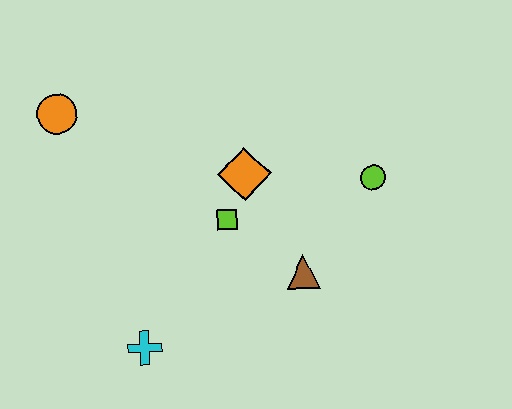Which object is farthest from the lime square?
The orange circle is farthest from the lime square.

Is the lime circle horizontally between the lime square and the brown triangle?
No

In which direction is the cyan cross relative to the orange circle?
The cyan cross is below the orange circle.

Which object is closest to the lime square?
The orange diamond is closest to the lime square.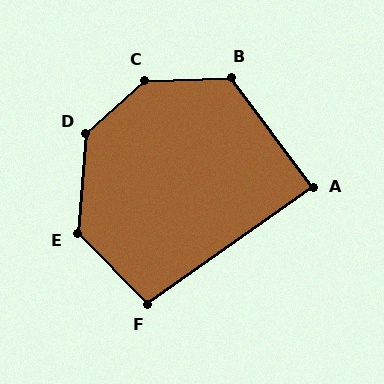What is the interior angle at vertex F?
Approximately 99 degrees (obtuse).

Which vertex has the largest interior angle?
C, at approximately 140 degrees.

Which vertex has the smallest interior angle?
A, at approximately 89 degrees.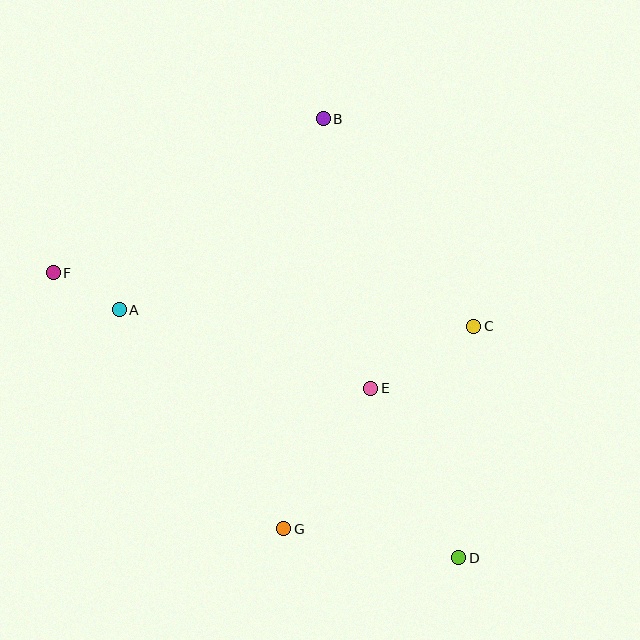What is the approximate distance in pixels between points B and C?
The distance between B and C is approximately 256 pixels.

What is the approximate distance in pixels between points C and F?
The distance between C and F is approximately 424 pixels.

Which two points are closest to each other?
Points A and F are closest to each other.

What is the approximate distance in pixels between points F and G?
The distance between F and G is approximately 344 pixels.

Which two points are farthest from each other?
Points D and F are farthest from each other.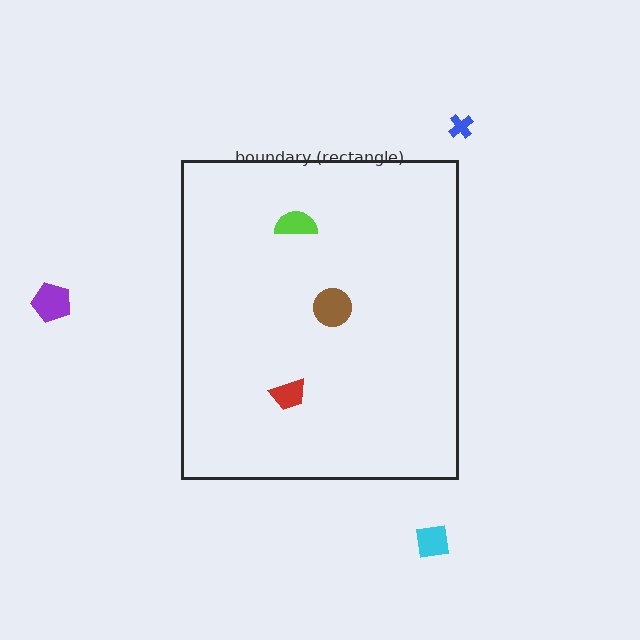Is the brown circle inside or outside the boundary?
Inside.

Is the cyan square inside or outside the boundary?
Outside.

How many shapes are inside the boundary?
3 inside, 3 outside.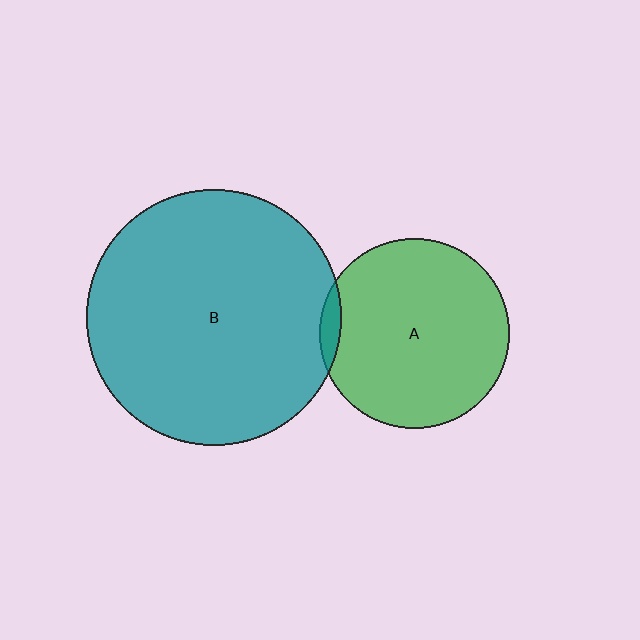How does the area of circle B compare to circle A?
Approximately 1.8 times.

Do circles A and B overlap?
Yes.